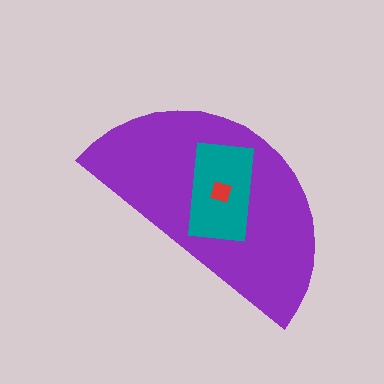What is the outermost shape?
The purple semicircle.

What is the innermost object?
The red diamond.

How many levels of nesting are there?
3.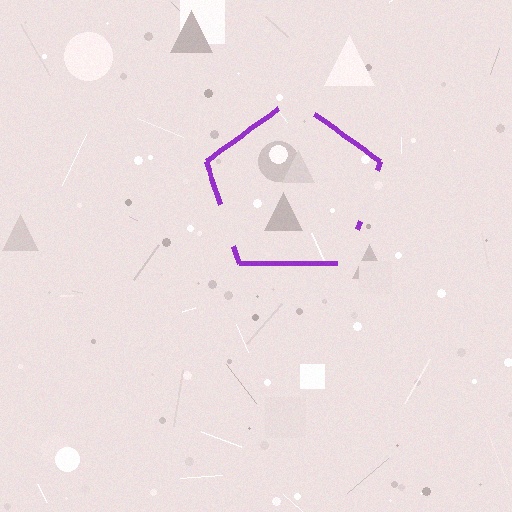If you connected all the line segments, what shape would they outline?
They would outline a pentagon.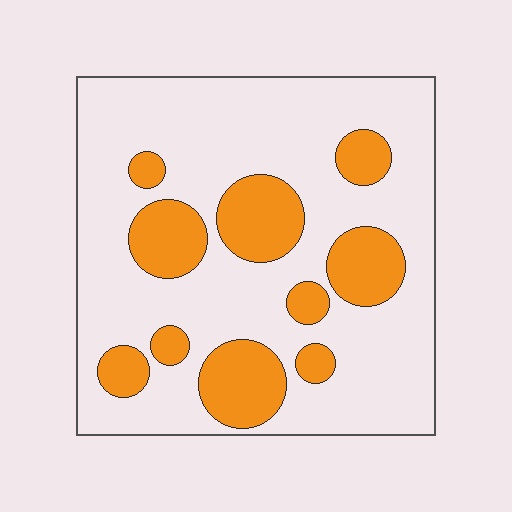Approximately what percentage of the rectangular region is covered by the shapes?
Approximately 25%.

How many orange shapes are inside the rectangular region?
10.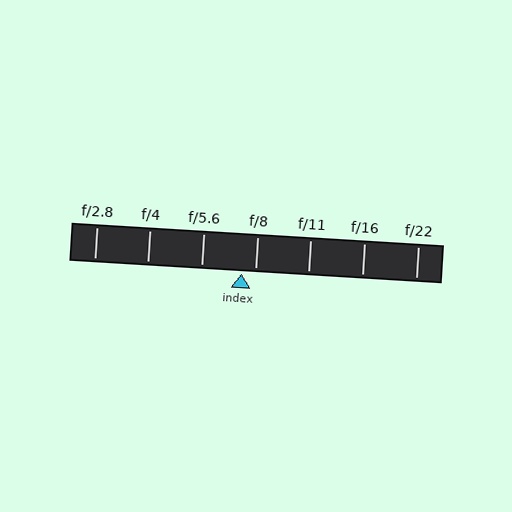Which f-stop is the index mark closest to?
The index mark is closest to f/8.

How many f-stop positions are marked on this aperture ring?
There are 7 f-stop positions marked.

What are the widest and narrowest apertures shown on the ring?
The widest aperture shown is f/2.8 and the narrowest is f/22.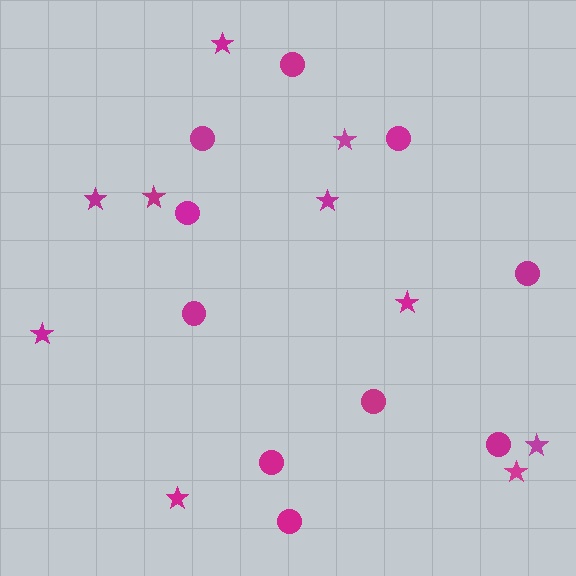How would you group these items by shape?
There are 2 groups: one group of stars (10) and one group of circles (10).